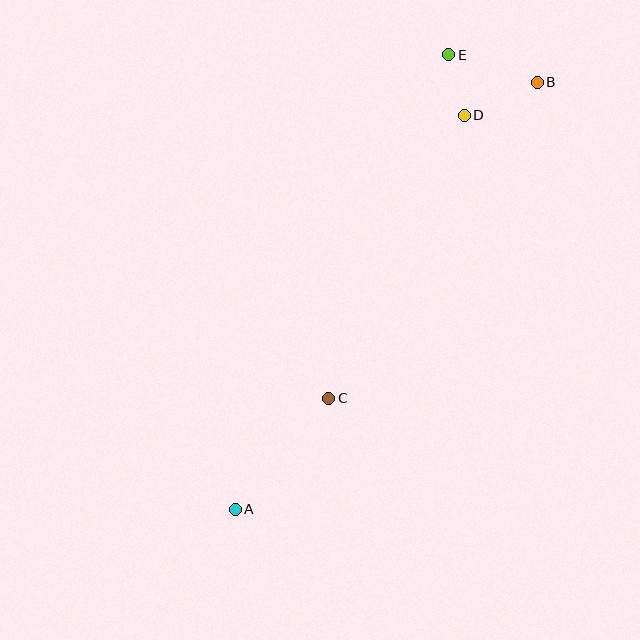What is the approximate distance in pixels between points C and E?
The distance between C and E is approximately 363 pixels.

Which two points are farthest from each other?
Points A and B are farthest from each other.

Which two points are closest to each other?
Points D and E are closest to each other.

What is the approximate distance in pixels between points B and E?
The distance between B and E is approximately 93 pixels.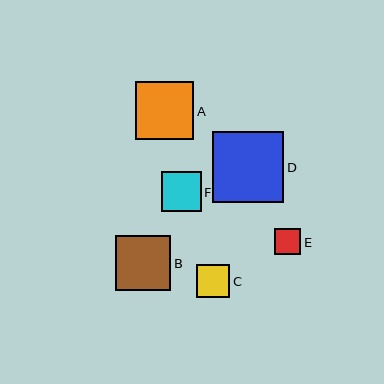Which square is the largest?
Square D is the largest with a size of approximately 72 pixels.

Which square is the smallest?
Square E is the smallest with a size of approximately 26 pixels.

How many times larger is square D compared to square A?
Square D is approximately 1.2 times the size of square A.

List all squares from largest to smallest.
From largest to smallest: D, A, B, F, C, E.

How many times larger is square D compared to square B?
Square D is approximately 1.3 times the size of square B.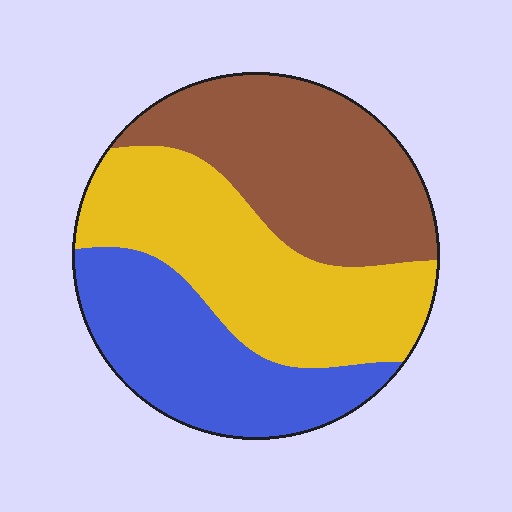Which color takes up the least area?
Blue, at roughly 30%.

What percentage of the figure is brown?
Brown covers 34% of the figure.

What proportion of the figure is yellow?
Yellow takes up about three eighths (3/8) of the figure.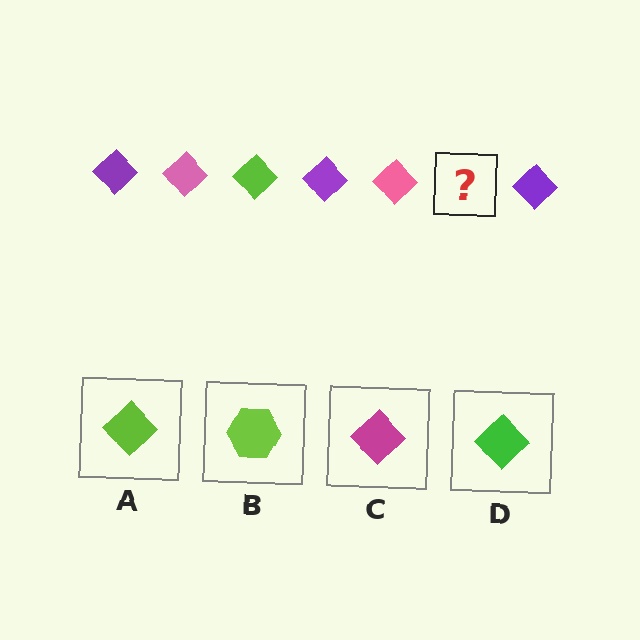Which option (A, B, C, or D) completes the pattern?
A.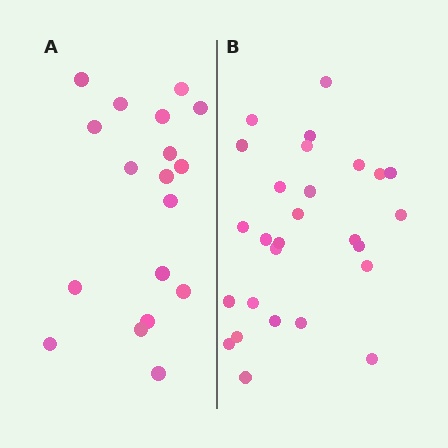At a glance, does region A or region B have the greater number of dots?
Region B (the right region) has more dots.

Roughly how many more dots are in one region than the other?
Region B has roughly 8 or so more dots than region A.